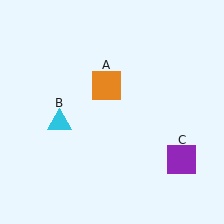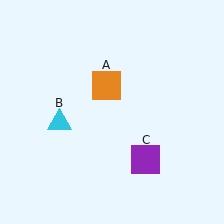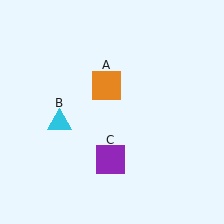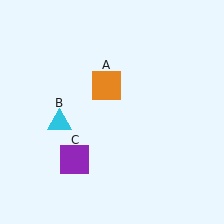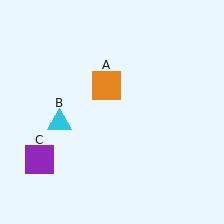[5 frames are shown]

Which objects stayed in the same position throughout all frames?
Orange square (object A) and cyan triangle (object B) remained stationary.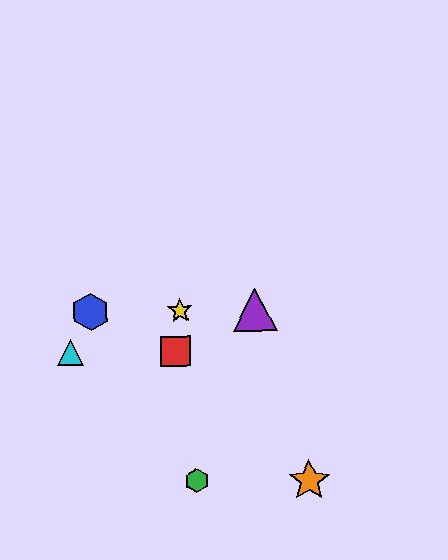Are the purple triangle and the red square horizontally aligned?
No, the purple triangle is at y≈309 and the red square is at y≈351.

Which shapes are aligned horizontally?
The blue hexagon, the yellow star, the purple triangle are aligned horizontally.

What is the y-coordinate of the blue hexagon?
The blue hexagon is at y≈312.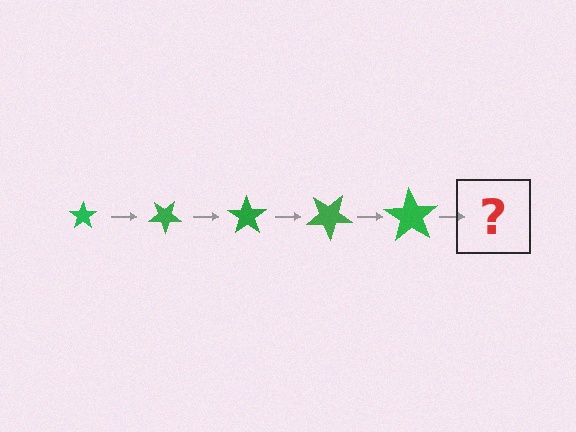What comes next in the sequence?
The next element should be a star, larger than the previous one and rotated 175 degrees from the start.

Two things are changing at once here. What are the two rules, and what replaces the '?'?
The two rules are that the star grows larger each step and it rotates 35 degrees each step. The '?' should be a star, larger than the previous one and rotated 175 degrees from the start.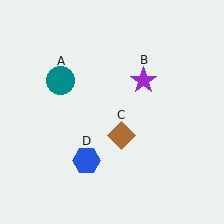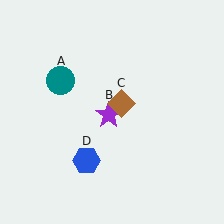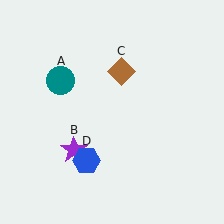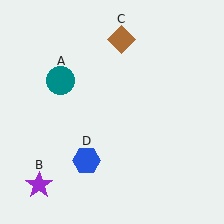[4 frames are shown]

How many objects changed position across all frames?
2 objects changed position: purple star (object B), brown diamond (object C).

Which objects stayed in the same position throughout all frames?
Teal circle (object A) and blue hexagon (object D) remained stationary.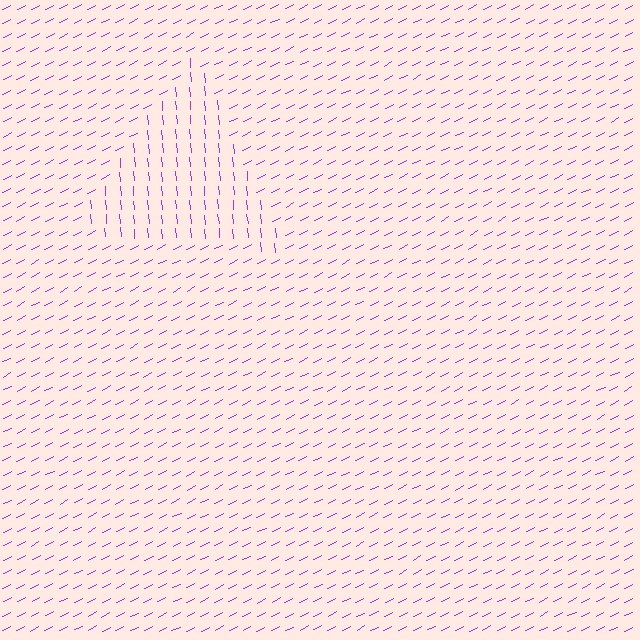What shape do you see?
I see a triangle.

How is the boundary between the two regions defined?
The boundary is defined purely by a change in line orientation (approximately 69 degrees difference). All lines are the same color and thickness.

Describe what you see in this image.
The image is filled with small purple line segments. A triangle region in the image has lines oriented differently from the surrounding lines, creating a visible texture boundary.